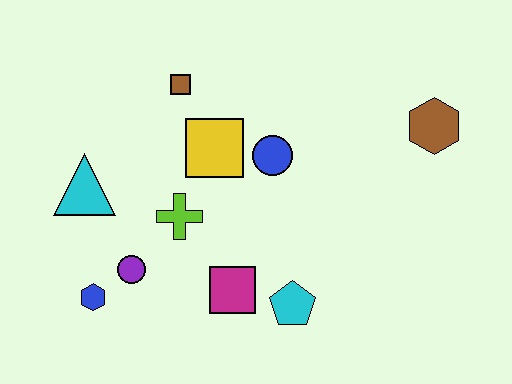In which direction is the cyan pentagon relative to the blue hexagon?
The cyan pentagon is to the right of the blue hexagon.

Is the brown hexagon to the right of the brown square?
Yes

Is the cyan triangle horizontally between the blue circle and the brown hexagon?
No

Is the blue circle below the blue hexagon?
No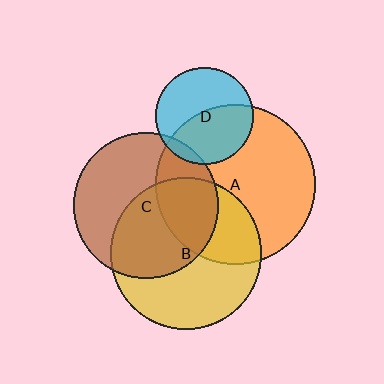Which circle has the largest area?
Circle A (orange).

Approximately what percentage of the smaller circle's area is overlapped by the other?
Approximately 5%.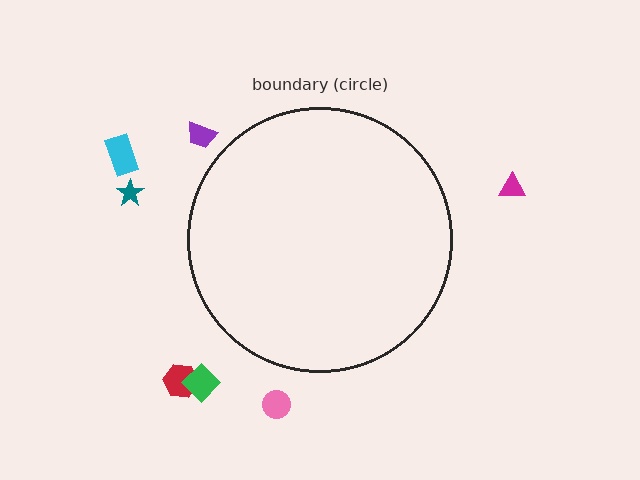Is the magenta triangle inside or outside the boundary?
Outside.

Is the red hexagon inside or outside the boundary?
Outside.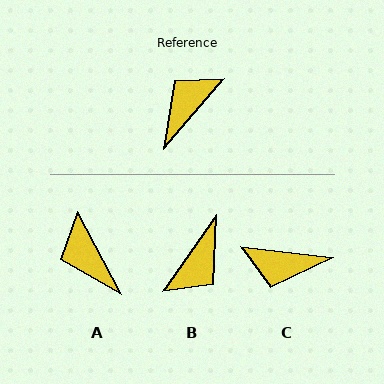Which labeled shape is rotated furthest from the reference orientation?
B, about 174 degrees away.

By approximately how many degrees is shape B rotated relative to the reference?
Approximately 174 degrees clockwise.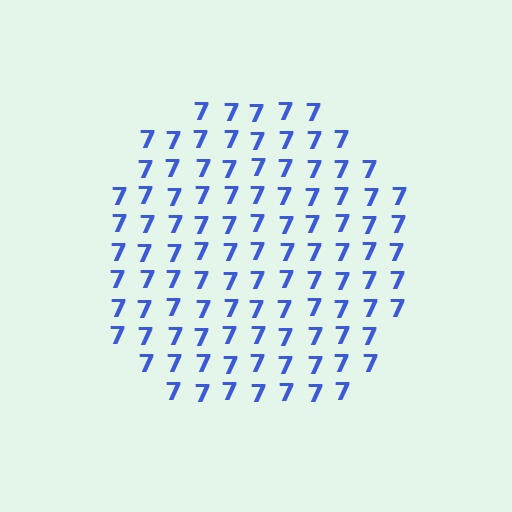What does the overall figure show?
The overall figure shows a circle.